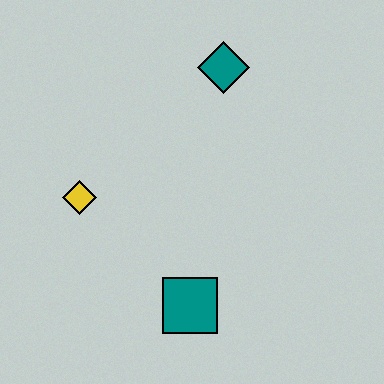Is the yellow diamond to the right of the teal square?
No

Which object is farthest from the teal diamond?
The teal square is farthest from the teal diamond.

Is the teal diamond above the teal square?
Yes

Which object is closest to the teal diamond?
The yellow diamond is closest to the teal diamond.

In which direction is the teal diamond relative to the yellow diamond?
The teal diamond is to the right of the yellow diamond.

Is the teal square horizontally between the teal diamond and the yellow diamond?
Yes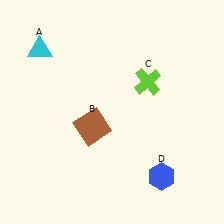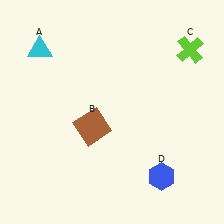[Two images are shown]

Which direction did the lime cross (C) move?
The lime cross (C) moved right.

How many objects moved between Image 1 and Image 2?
1 object moved between the two images.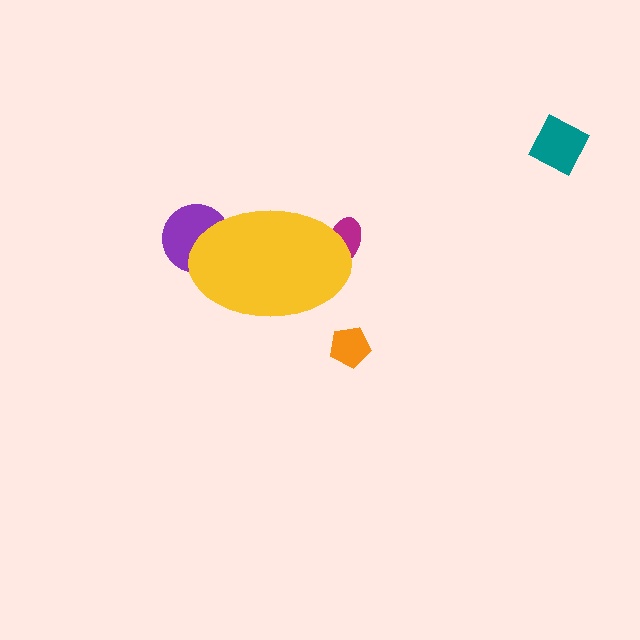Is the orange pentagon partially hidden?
No, the orange pentagon is fully visible.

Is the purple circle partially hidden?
Yes, the purple circle is partially hidden behind the yellow ellipse.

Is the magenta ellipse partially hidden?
Yes, the magenta ellipse is partially hidden behind the yellow ellipse.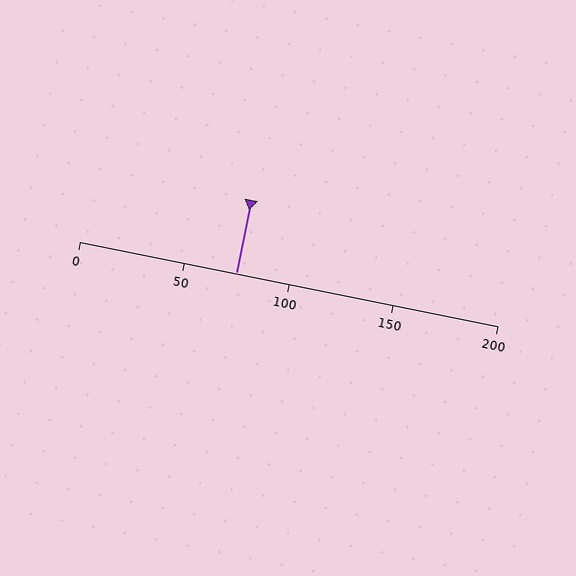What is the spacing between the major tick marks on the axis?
The major ticks are spaced 50 apart.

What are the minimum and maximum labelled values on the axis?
The axis runs from 0 to 200.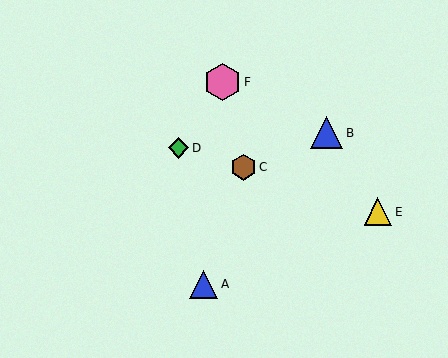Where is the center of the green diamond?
The center of the green diamond is at (178, 148).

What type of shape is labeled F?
Shape F is a pink hexagon.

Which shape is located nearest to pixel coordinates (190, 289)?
The blue triangle (labeled A) at (204, 284) is nearest to that location.